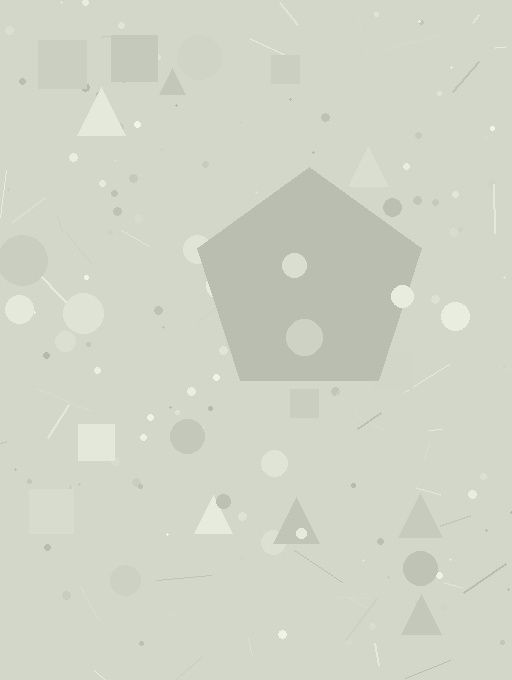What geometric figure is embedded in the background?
A pentagon is embedded in the background.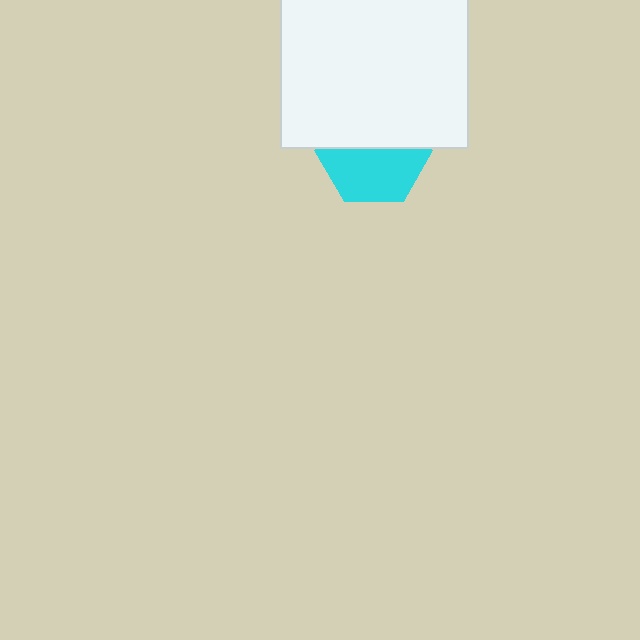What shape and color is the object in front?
The object in front is a white square.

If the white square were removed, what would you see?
You would see the complete cyan hexagon.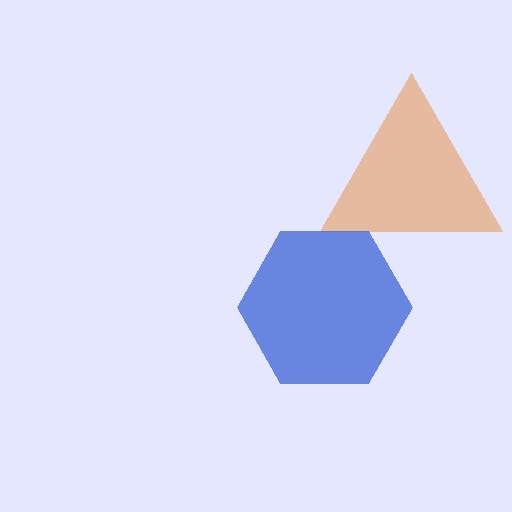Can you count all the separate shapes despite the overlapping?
Yes, there are 2 separate shapes.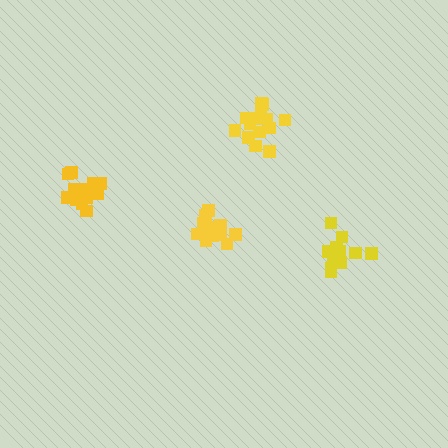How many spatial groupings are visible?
There are 4 spatial groupings.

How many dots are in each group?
Group 1: 16 dots, Group 2: 13 dots, Group 3: 13 dots, Group 4: 17 dots (59 total).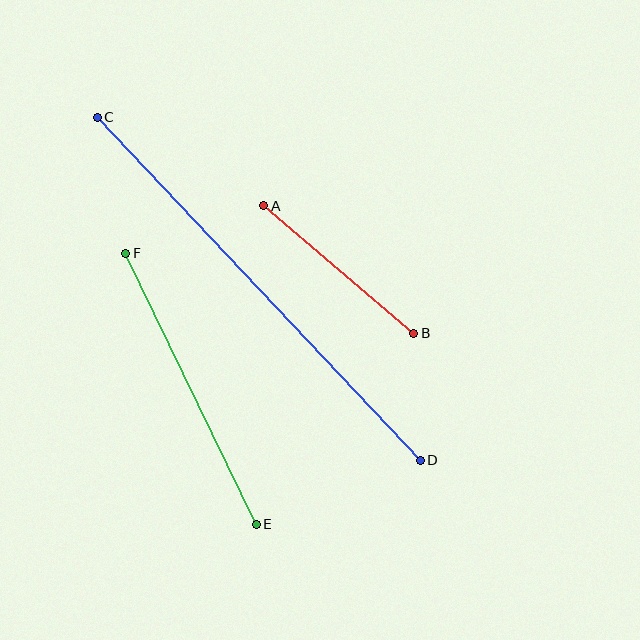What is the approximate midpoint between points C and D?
The midpoint is at approximately (259, 289) pixels.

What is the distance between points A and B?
The distance is approximately 197 pixels.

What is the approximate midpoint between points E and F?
The midpoint is at approximately (191, 389) pixels.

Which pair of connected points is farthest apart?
Points C and D are farthest apart.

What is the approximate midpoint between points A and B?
The midpoint is at approximately (339, 270) pixels.